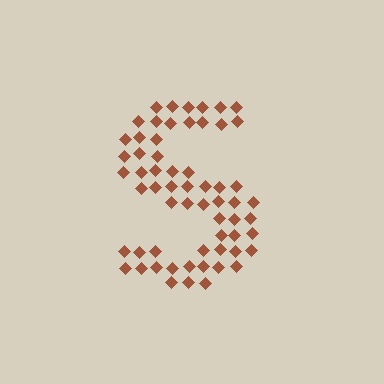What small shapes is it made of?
It is made of small diamonds.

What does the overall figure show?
The overall figure shows the letter S.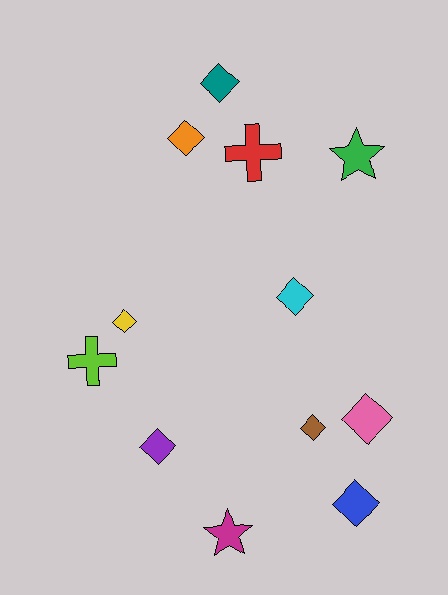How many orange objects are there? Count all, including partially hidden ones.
There is 1 orange object.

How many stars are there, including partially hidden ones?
There are 2 stars.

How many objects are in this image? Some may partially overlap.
There are 12 objects.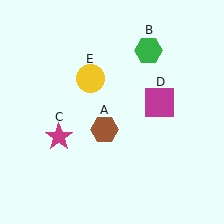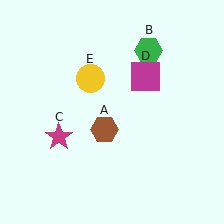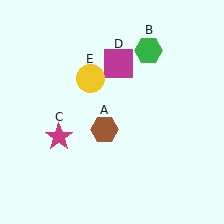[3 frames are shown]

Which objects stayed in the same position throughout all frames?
Brown hexagon (object A) and green hexagon (object B) and magenta star (object C) and yellow circle (object E) remained stationary.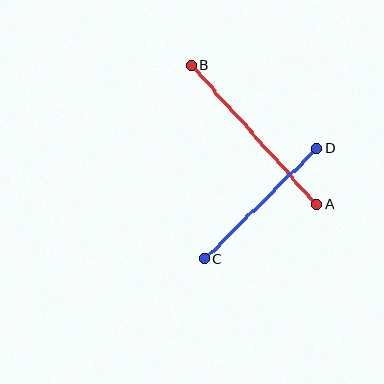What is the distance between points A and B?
The distance is approximately 187 pixels.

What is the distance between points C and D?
The distance is approximately 157 pixels.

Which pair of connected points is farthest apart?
Points A and B are farthest apart.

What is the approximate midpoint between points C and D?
The midpoint is at approximately (261, 204) pixels.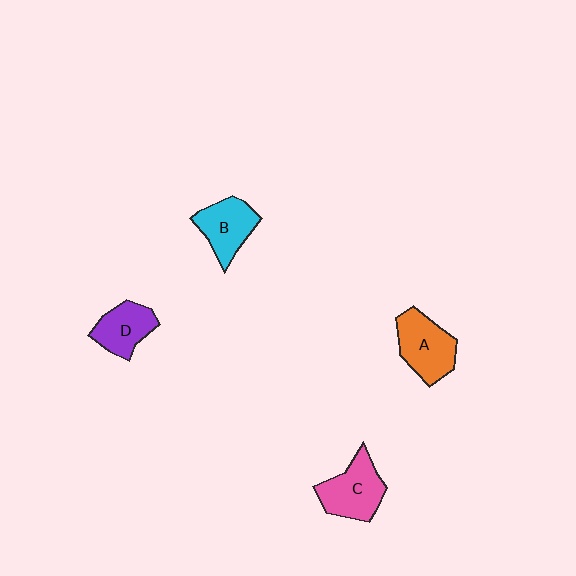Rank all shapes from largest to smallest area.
From largest to smallest: A (orange), C (pink), B (cyan), D (purple).